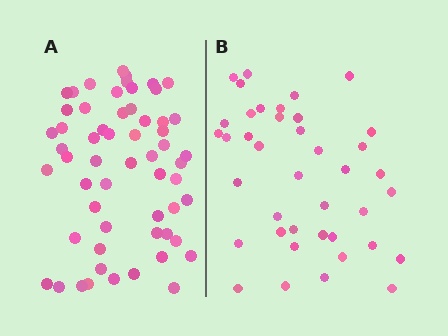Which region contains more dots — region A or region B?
Region A (the left region) has more dots.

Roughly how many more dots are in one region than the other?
Region A has approximately 20 more dots than region B.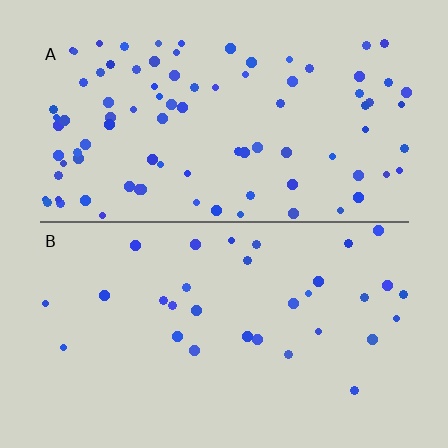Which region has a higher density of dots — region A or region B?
A (the top).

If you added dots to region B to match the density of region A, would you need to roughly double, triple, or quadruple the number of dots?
Approximately triple.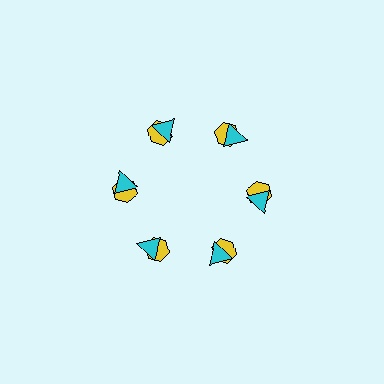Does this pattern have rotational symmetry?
Yes, this pattern has 6-fold rotational symmetry. It looks the same after rotating 60 degrees around the center.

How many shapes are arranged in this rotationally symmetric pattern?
There are 12 shapes, arranged in 6 groups of 2.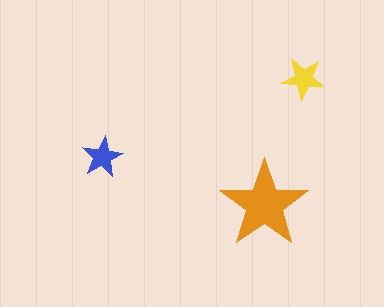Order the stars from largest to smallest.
the orange one, the yellow one, the blue one.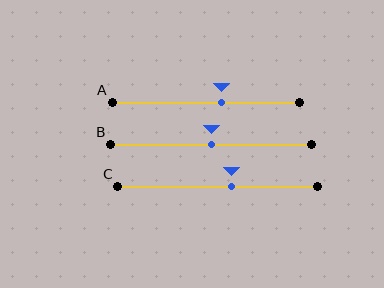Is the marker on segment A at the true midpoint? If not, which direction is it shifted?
No, the marker on segment A is shifted to the right by about 8% of the segment length.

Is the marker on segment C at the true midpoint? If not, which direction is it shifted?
No, the marker on segment C is shifted to the right by about 7% of the segment length.